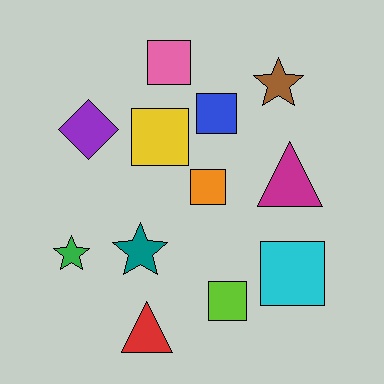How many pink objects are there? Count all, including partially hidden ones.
There is 1 pink object.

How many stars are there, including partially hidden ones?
There are 3 stars.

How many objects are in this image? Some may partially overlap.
There are 12 objects.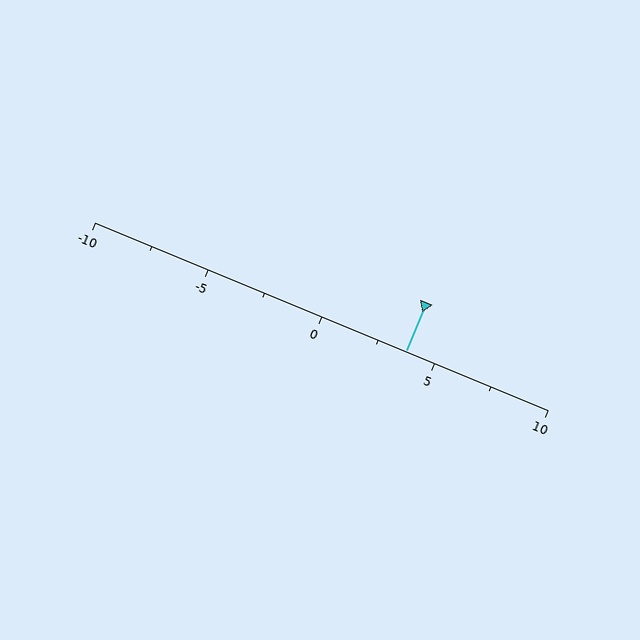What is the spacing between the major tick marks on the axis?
The major ticks are spaced 5 apart.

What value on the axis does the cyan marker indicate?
The marker indicates approximately 3.8.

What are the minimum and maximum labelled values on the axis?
The axis runs from -10 to 10.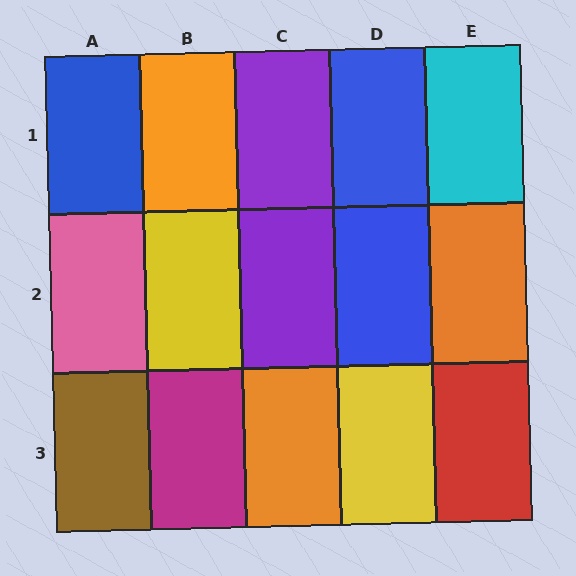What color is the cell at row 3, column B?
Magenta.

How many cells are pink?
1 cell is pink.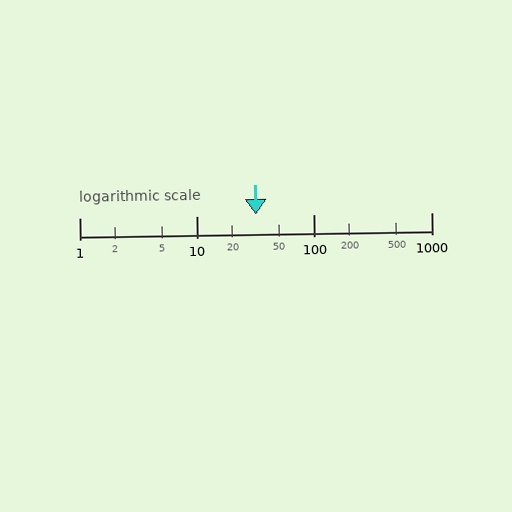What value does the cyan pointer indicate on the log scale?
The pointer indicates approximately 32.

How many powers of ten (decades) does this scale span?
The scale spans 3 decades, from 1 to 1000.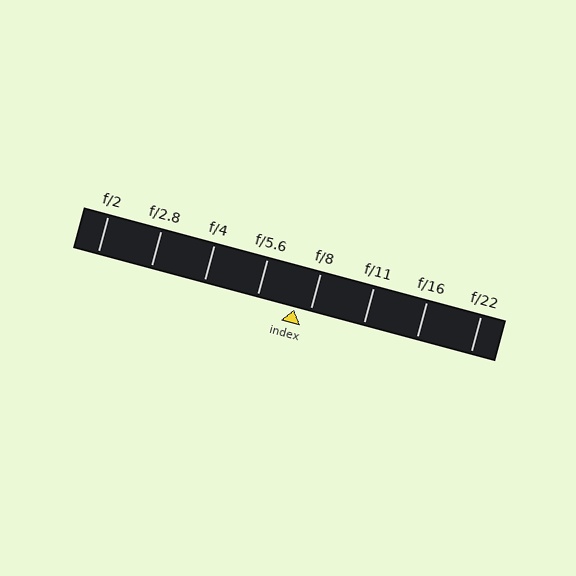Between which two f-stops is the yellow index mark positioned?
The index mark is between f/5.6 and f/8.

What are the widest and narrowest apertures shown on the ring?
The widest aperture shown is f/2 and the narrowest is f/22.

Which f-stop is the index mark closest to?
The index mark is closest to f/8.